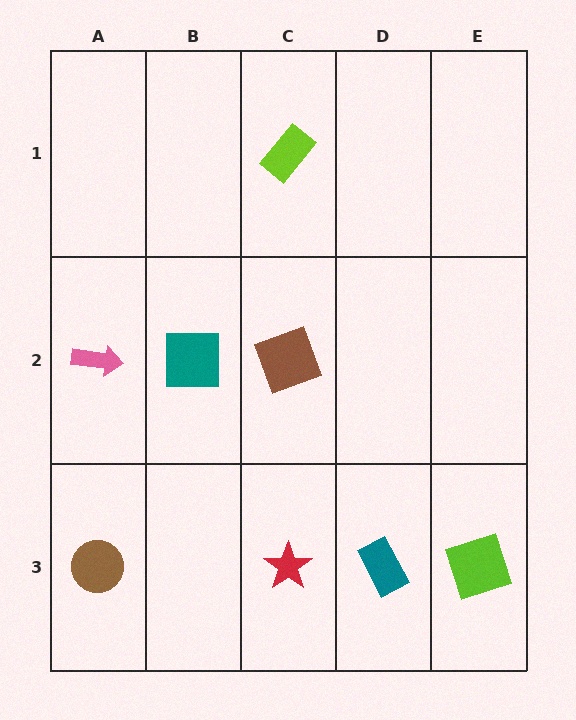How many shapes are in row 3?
4 shapes.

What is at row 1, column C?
A lime rectangle.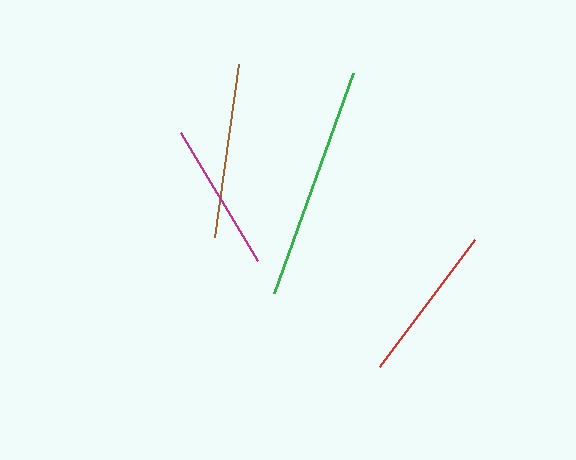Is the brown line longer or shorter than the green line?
The green line is longer than the brown line.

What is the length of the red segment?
The red segment is approximately 158 pixels long.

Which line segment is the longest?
The green line is the longest at approximately 233 pixels.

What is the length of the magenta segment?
The magenta segment is approximately 149 pixels long.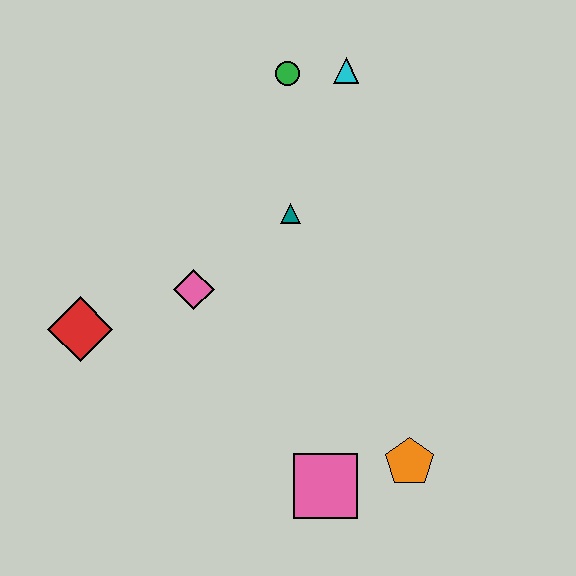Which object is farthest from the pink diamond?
The orange pentagon is farthest from the pink diamond.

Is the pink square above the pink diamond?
No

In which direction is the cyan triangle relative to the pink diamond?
The cyan triangle is above the pink diamond.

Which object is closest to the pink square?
The orange pentagon is closest to the pink square.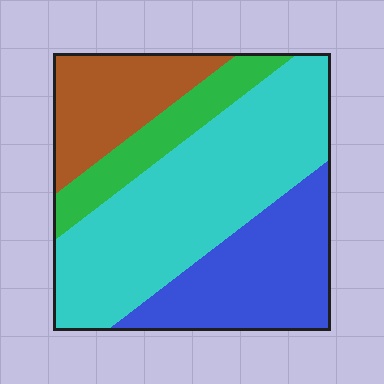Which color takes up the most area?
Cyan, at roughly 45%.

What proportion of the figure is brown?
Brown covers about 15% of the figure.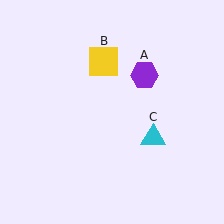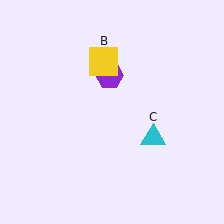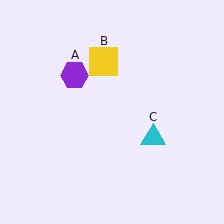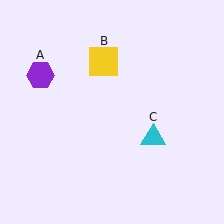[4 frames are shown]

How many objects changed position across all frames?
1 object changed position: purple hexagon (object A).